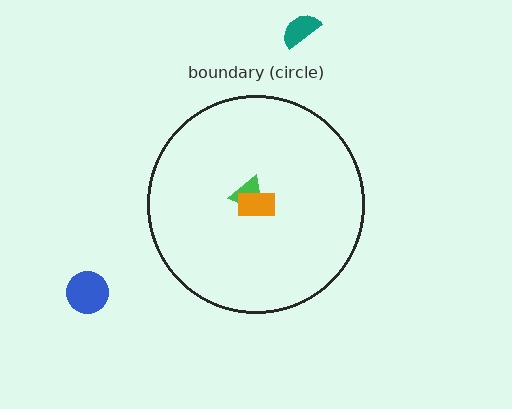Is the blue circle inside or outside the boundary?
Outside.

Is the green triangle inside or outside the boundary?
Inside.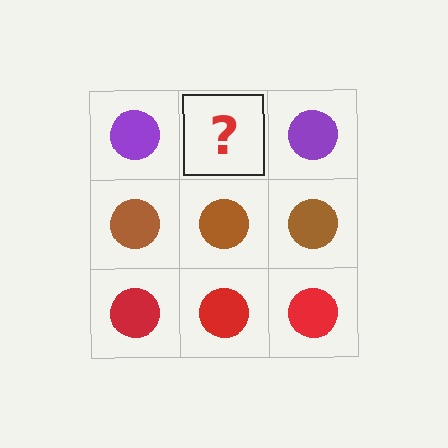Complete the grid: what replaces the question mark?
The question mark should be replaced with a purple circle.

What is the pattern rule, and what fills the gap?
The rule is that each row has a consistent color. The gap should be filled with a purple circle.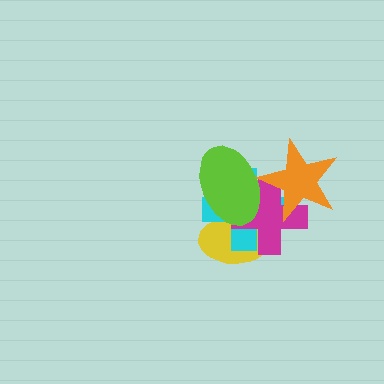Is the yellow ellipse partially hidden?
Yes, it is partially covered by another shape.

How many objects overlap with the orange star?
3 objects overlap with the orange star.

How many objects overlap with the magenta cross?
4 objects overlap with the magenta cross.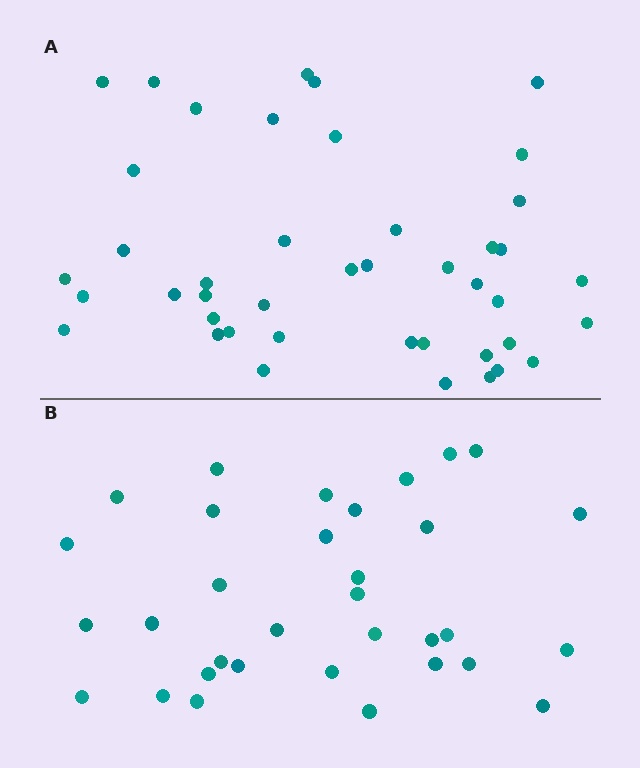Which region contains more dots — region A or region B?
Region A (the top region) has more dots.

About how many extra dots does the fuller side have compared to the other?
Region A has roughly 10 or so more dots than region B.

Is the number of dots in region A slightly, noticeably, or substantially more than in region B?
Region A has noticeably more, but not dramatically so. The ratio is roughly 1.3 to 1.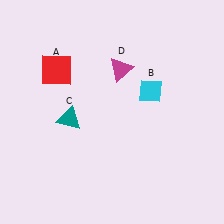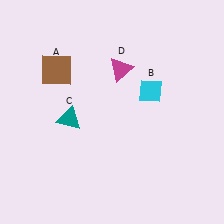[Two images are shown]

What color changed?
The square (A) changed from red in Image 1 to brown in Image 2.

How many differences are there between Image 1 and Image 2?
There is 1 difference between the two images.